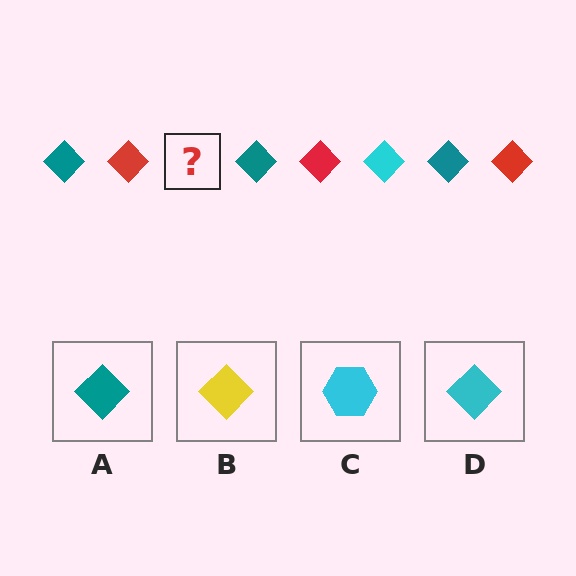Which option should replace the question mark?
Option D.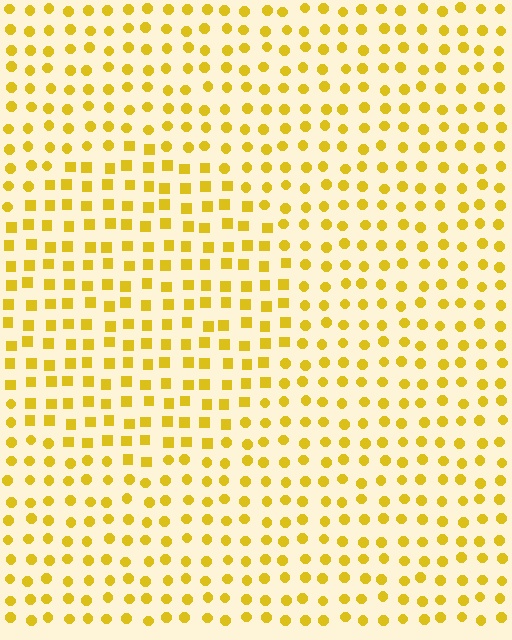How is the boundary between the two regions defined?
The boundary is defined by a change in element shape: squares inside vs. circles outside. All elements share the same color and spacing.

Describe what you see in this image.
The image is filled with small yellow elements arranged in a uniform grid. A circle-shaped region contains squares, while the surrounding area contains circles. The boundary is defined purely by the change in element shape.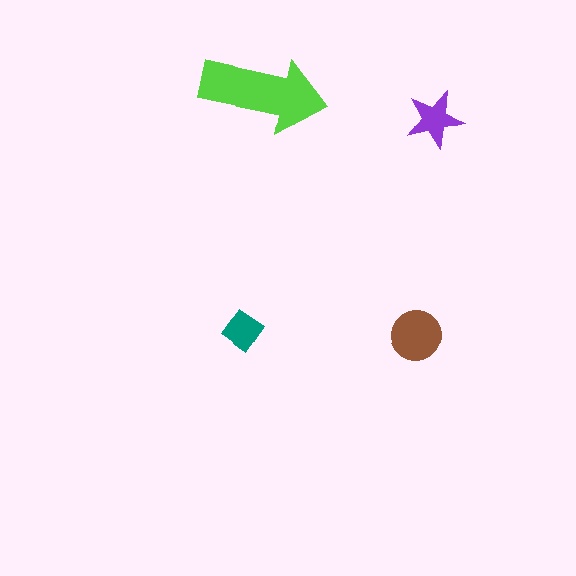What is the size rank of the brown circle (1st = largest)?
2nd.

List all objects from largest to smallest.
The lime arrow, the brown circle, the purple star, the teal diamond.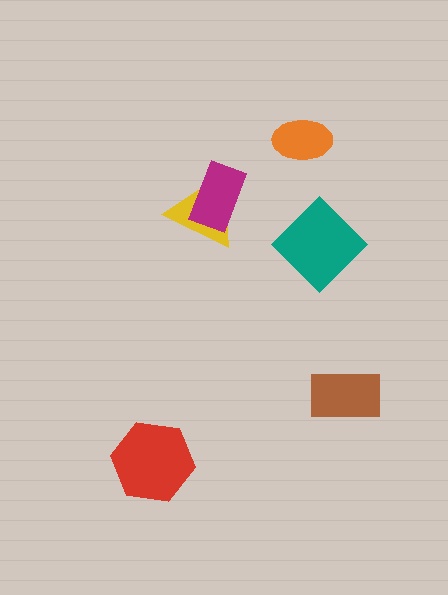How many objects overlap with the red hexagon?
0 objects overlap with the red hexagon.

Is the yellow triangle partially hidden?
Yes, it is partially covered by another shape.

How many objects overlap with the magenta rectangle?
1 object overlaps with the magenta rectangle.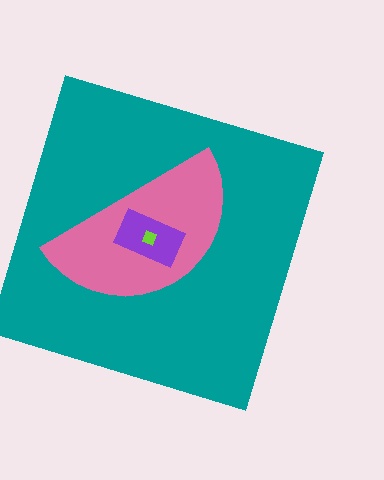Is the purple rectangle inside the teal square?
Yes.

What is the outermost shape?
The teal square.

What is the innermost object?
The lime diamond.